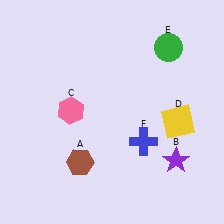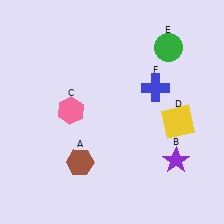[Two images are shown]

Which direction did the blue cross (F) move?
The blue cross (F) moved up.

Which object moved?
The blue cross (F) moved up.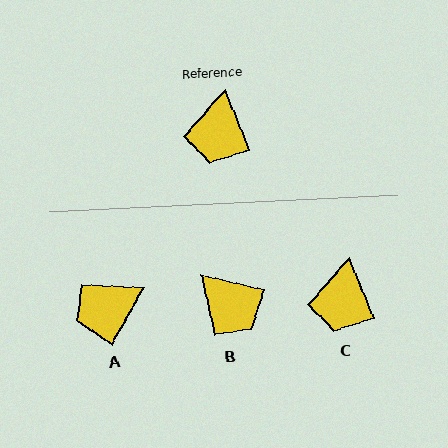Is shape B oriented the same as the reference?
No, it is off by about 54 degrees.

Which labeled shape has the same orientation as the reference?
C.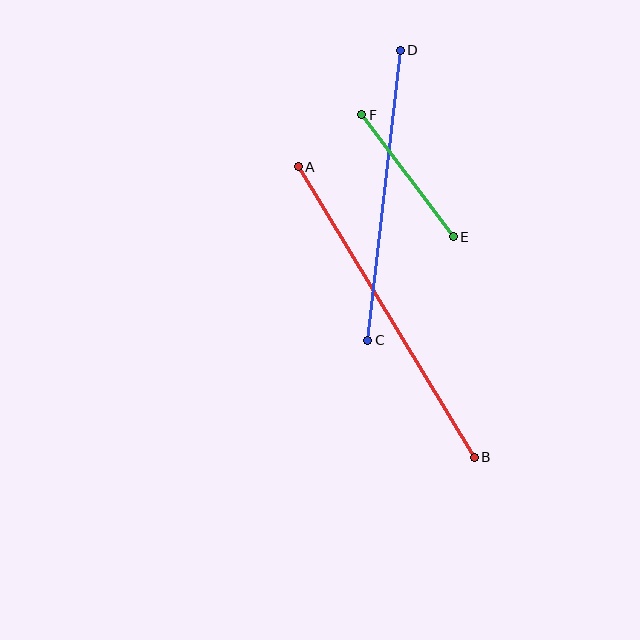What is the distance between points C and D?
The distance is approximately 292 pixels.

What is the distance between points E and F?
The distance is approximately 152 pixels.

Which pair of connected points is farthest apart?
Points A and B are farthest apart.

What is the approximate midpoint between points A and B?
The midpoint is at approximately (386, 312) pixels.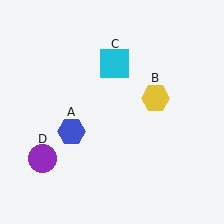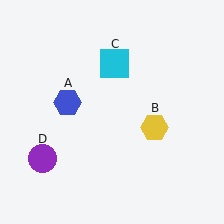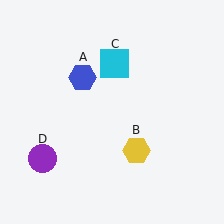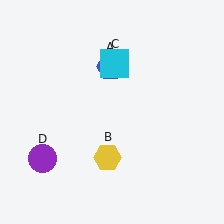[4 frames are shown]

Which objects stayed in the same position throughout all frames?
Cyan square (object C) and purple circle (object D) remained stationary.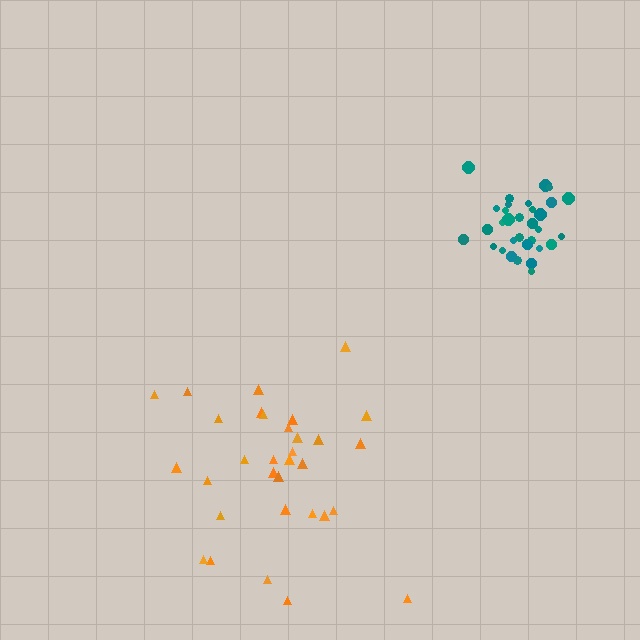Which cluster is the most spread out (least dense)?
Orange.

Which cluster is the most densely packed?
Teal.